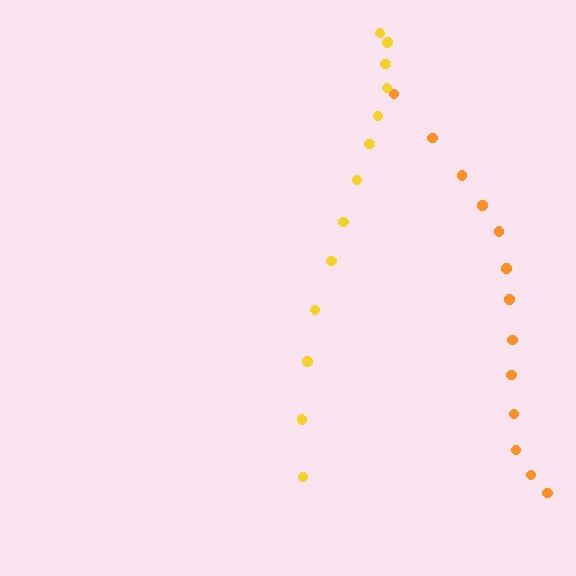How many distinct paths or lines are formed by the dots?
There are 2 distinct paths.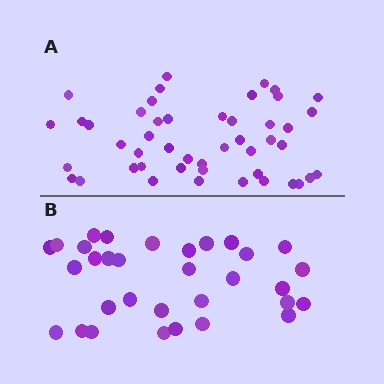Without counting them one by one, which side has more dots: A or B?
Region A (the top region) has more dots.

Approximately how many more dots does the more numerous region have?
Region A has approximately 15 more dots than region B.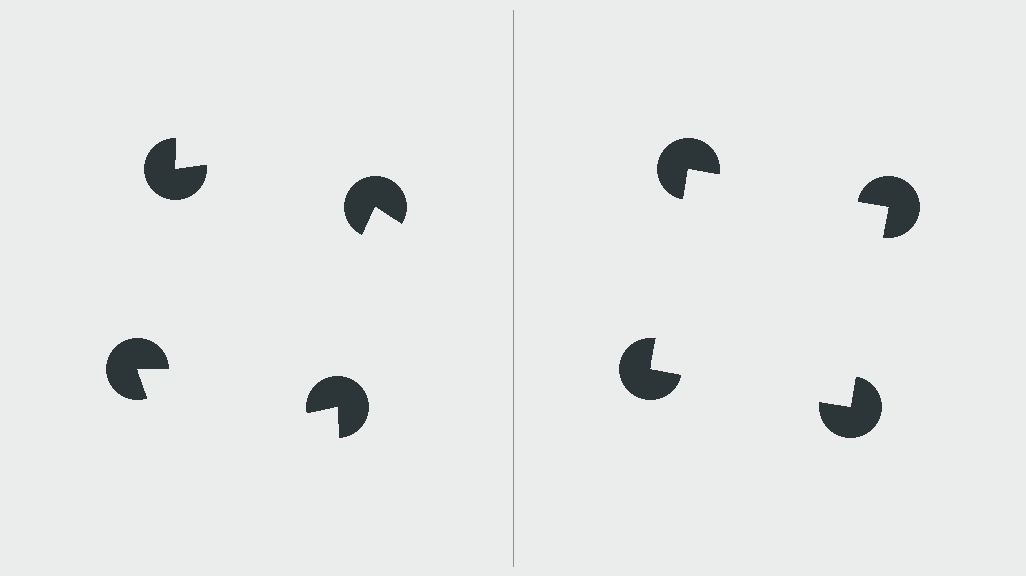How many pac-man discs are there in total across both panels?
8 — 4 on each side.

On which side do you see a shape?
An illusory square appears on the right side. On the left side the wedge cuts are rotated, so no coherent shape forms.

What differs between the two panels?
The pac-man discs are positioned identically on both sides; only the wedge orientations differ. On the right they align to a square; on the left they are misaligned.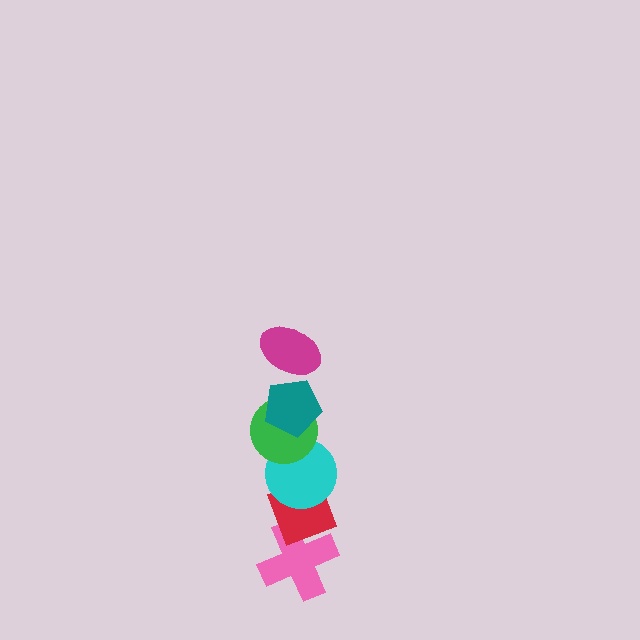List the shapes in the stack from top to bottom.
From top to bottom: the magenta ellipse, the teal pentagon, the green circle, the cyan circle, the red diamond, the pink cross.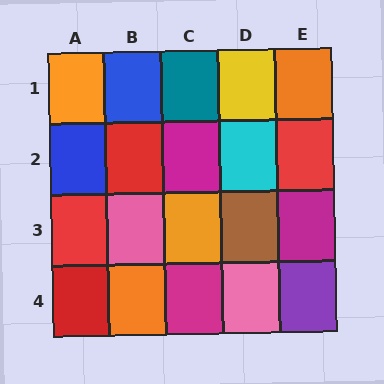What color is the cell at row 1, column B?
Blue.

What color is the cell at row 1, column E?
Orange.